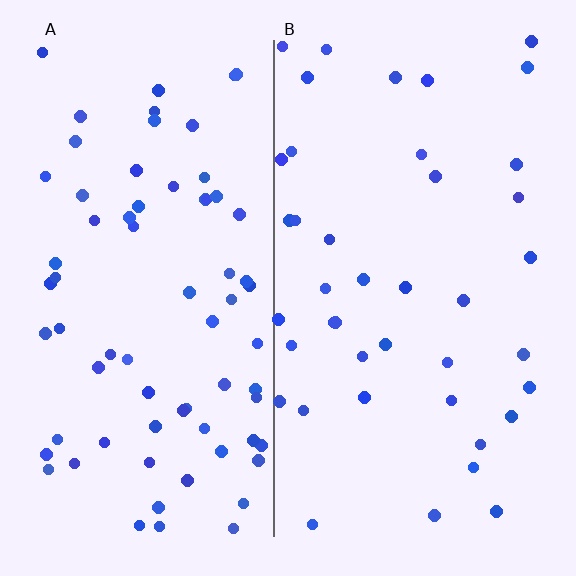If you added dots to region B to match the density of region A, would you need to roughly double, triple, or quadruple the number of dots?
Approximately double.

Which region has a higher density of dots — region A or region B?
A (the left).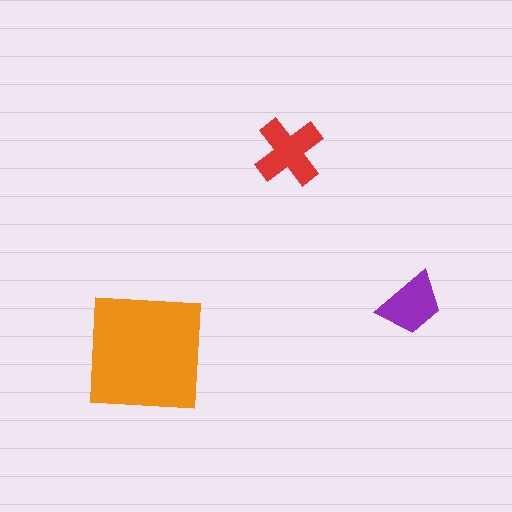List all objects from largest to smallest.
The orange square, the red cross, the purple trapezoid.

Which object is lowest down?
The orange square is bottommost.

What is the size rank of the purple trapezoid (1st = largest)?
3rd.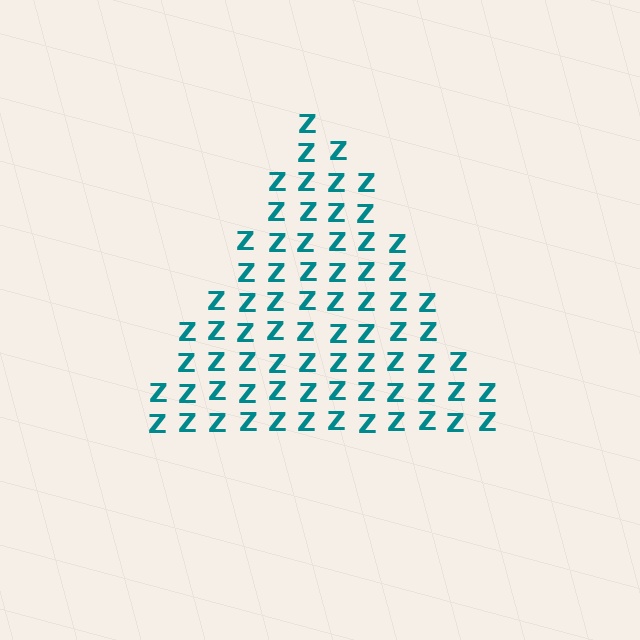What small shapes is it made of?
It is made of small letter Z's.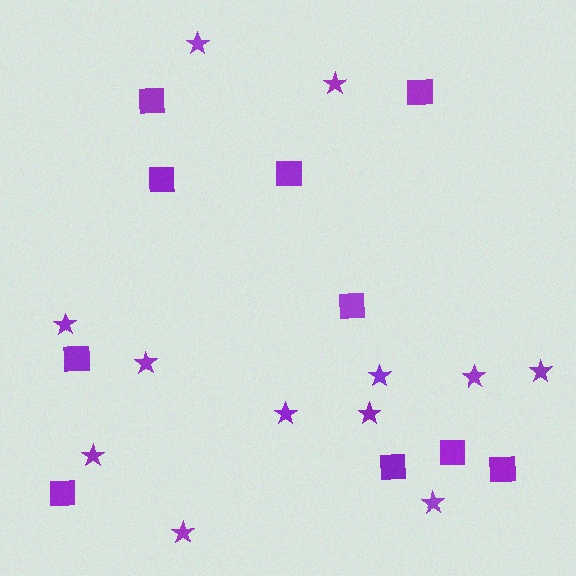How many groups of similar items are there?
There are 2 groups: one group of squares (10) and one group of stars (12).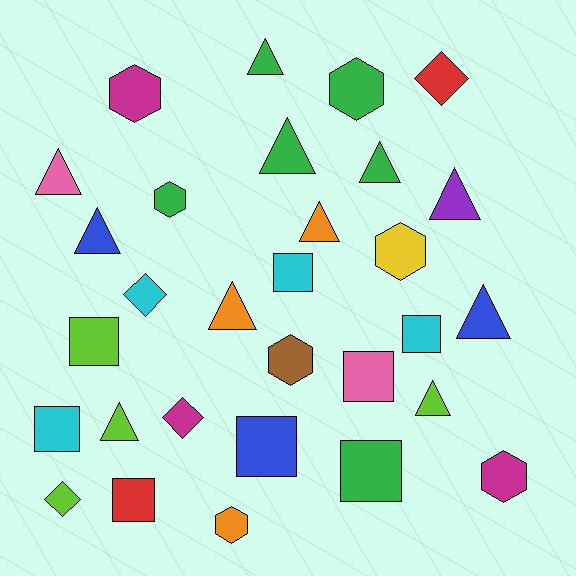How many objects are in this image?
There are 30 objects.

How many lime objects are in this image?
There are 4 lime objects.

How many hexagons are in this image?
There are 7 hexagons.